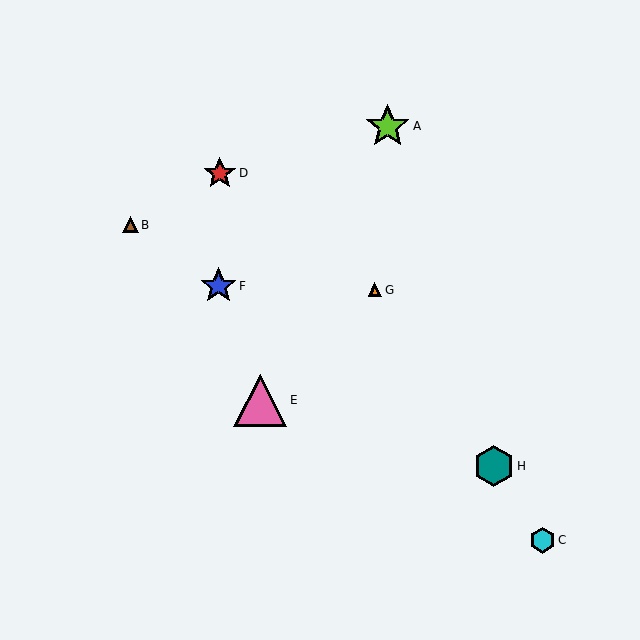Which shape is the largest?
The pink triangle (labeled E) is the largest.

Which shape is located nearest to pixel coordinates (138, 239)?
The brown triangle (labeled B) at (130, 225) is nearest to that location.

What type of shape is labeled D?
Shape D is a red star.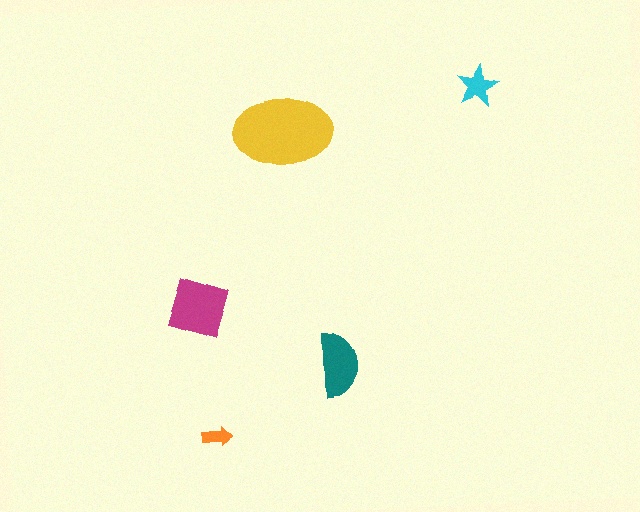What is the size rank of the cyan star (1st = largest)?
4th.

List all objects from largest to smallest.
The yellow ellipse, the magenta diamond, the teal semicircle, the cyan star, the orange arrow.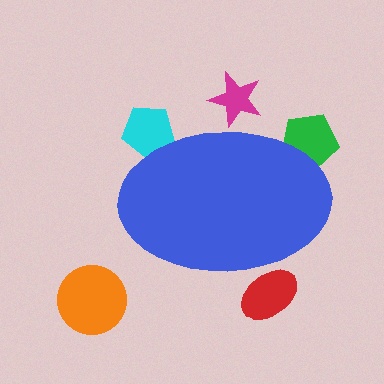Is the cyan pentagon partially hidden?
Yes, the cyan pentagon is partially hidden behind the blue ellipse.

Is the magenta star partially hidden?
Yes, the magenta star is partially hidden behind the blue ellipse.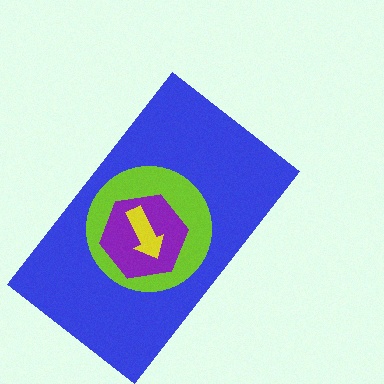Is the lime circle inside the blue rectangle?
Yes.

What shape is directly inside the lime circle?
The purple hexagon.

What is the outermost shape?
The blue rectangle.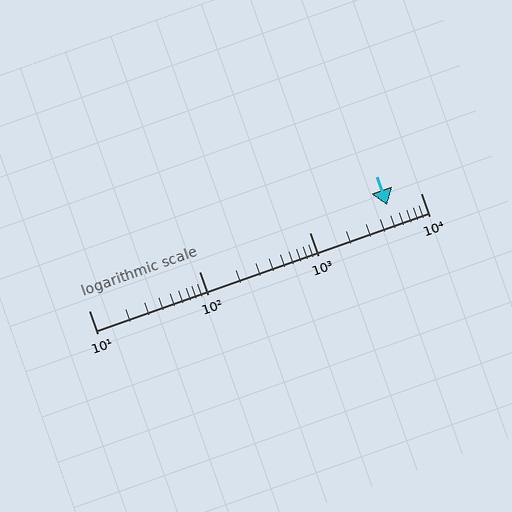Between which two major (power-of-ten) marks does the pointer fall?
The pointer is between 1000 and 10000.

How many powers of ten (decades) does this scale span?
The scale spans 3 decades, from 10 to 10000.